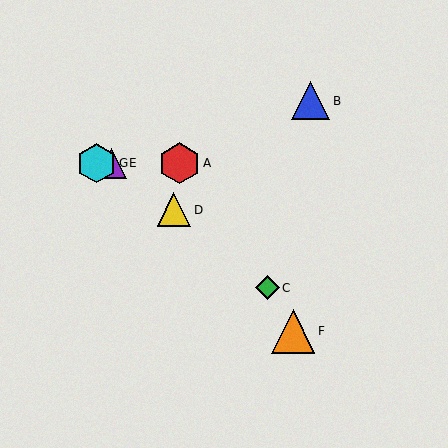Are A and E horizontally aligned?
Yes, both are at y≈163.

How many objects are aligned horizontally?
3 objects (A, E, G) are aligned horizontally.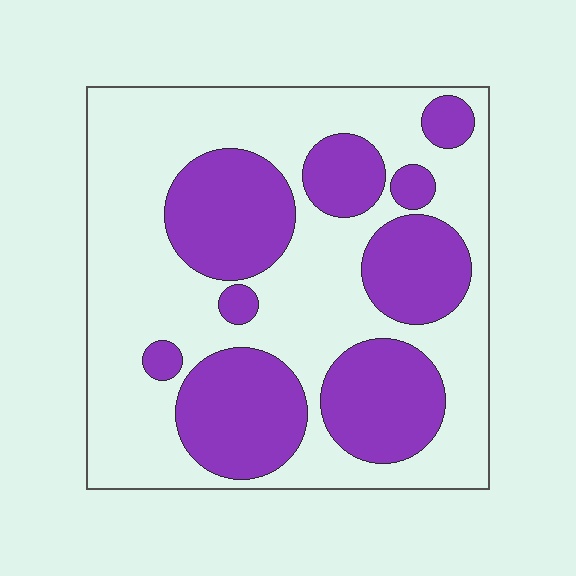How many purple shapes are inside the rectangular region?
9.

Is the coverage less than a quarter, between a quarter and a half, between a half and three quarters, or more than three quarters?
Between a quarter and a half.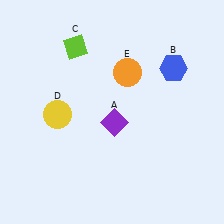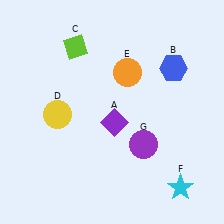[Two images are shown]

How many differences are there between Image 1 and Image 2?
There are 2 differences between the two images.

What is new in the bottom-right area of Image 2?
A cyan star (F) was added in the bottom-right area of Image 2.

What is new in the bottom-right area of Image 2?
A purple circle (G) was added in the bottom-right area of Image 2.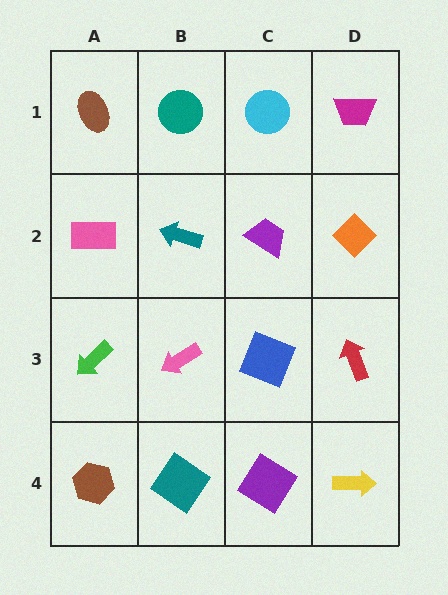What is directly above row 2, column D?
A magenta trapezoid.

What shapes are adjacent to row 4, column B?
A pink arrow (row 3, column B), a brown hexagon (row 4, column A), a purple diamond (row 4, column C).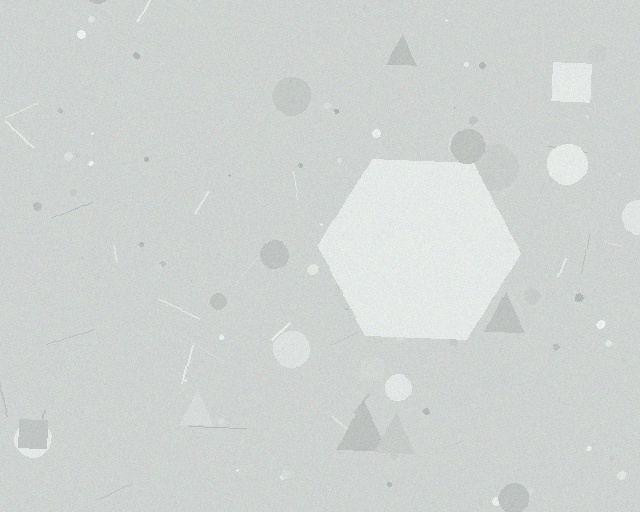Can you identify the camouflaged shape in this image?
The camouflaged shape is a hexagon.